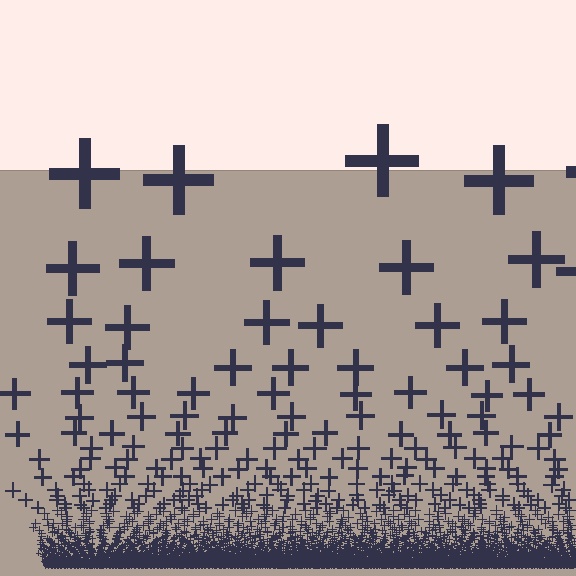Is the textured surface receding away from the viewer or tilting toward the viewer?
The surface appears to tilt toward the viewer. Texture elements get larger and sparser toward the top.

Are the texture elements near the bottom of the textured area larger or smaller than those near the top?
Smaller. The gradient is inverted — elements near the bottom are smaller and denser.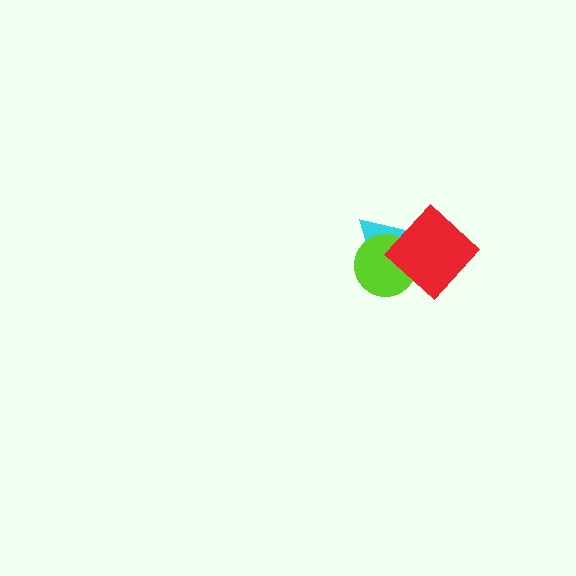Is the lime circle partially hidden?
Yes, it is partially covered by another shape.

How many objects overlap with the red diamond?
2 objects overlap with the red diamond.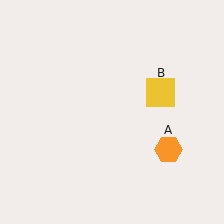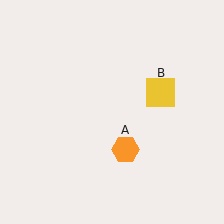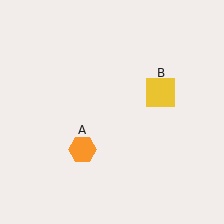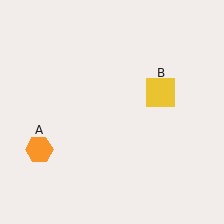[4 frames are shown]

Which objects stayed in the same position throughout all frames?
Yellow square (object B) remained stationary.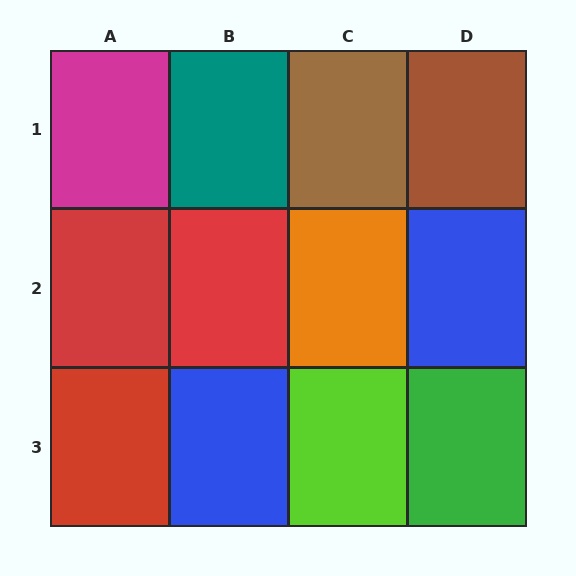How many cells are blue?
2 cells are blue.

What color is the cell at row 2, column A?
Red.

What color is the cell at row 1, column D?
Brown.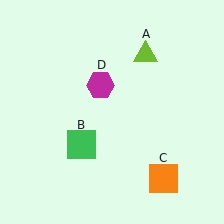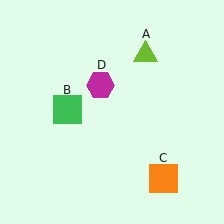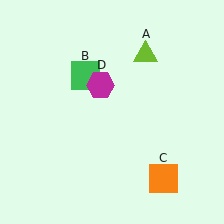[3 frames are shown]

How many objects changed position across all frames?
1 object changed position: green square (object B).